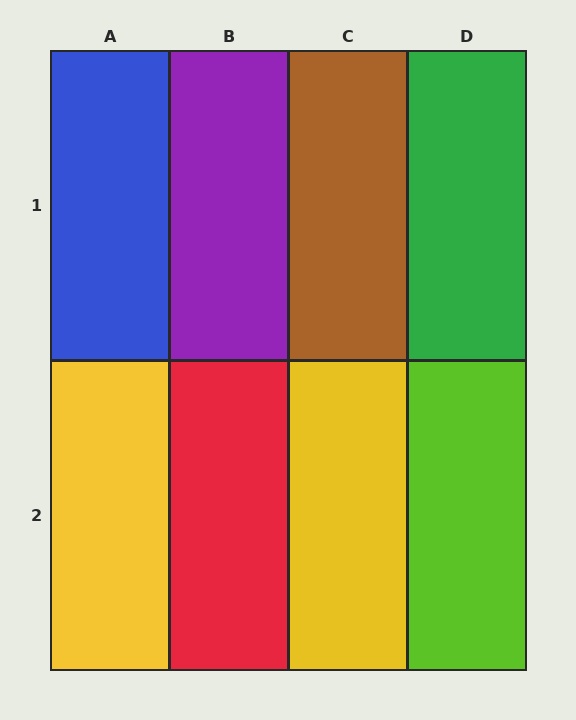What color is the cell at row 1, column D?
Green.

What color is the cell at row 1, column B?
Purple.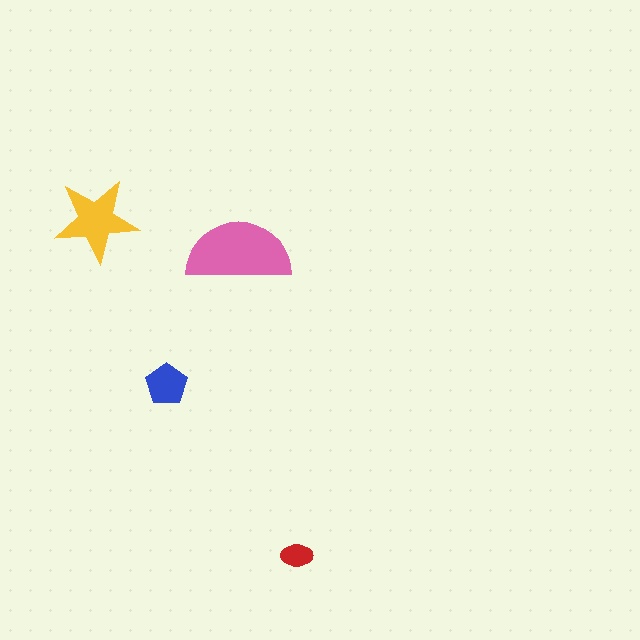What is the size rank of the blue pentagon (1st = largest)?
3rd.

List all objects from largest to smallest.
The pink semicircle, the yellow star, the blue pentagon, the red ellipse.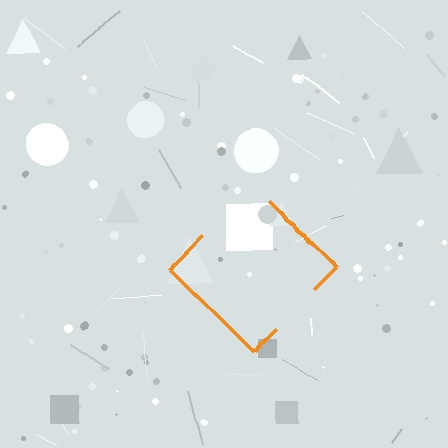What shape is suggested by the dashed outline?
The dashed outline suggests a diamond.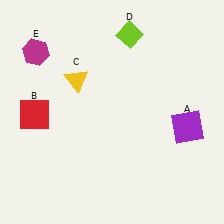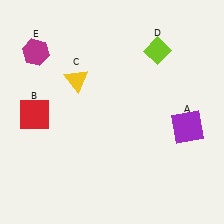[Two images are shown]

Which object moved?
The lime diamond (D) moved right.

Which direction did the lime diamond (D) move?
The lime diamond (D) moved right.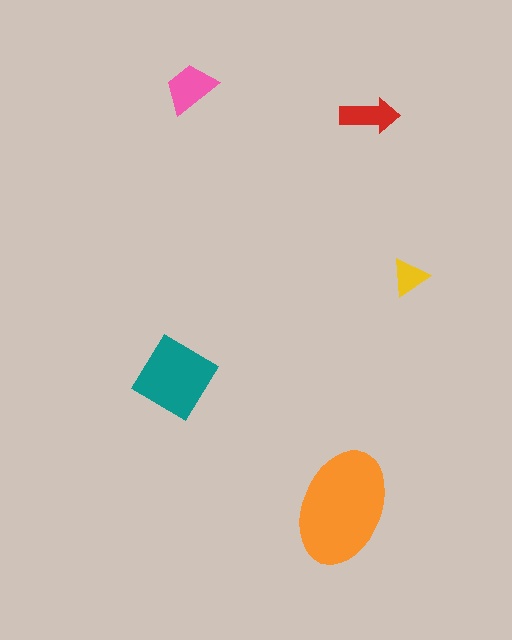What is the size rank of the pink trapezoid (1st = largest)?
3rd.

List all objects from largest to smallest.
The orange ellipse, the teal diamond, the pink trapezoid, the red arrow, the yellow triangle.